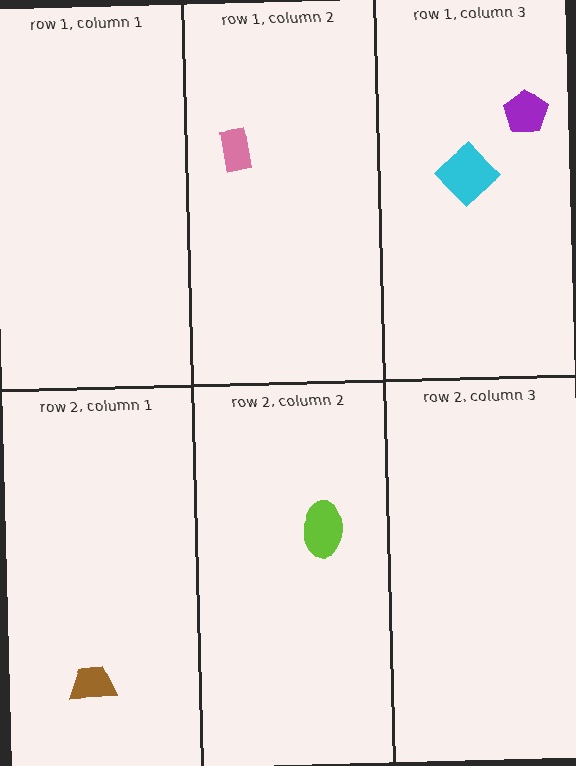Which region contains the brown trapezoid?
The row 2, column 1 region.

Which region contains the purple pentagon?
The row 1, column 3 region.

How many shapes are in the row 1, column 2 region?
1.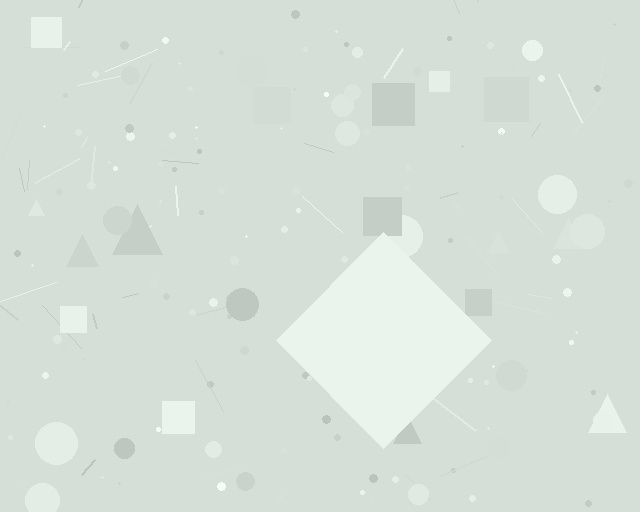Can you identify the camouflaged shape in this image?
The camouflaged shape is a diamond.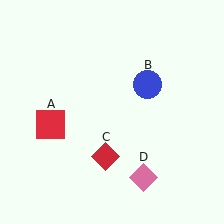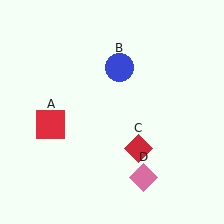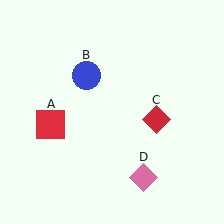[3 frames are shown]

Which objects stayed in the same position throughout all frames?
Red square (object A) and pink diamond (object D) remained stationary.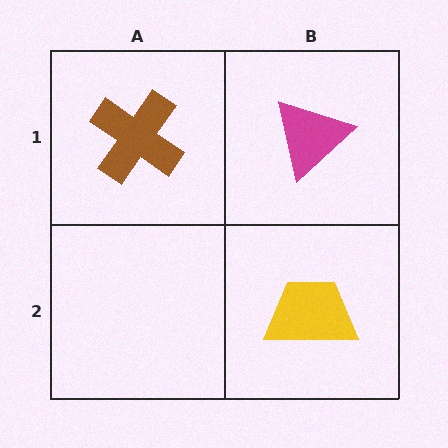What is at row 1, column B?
A magenta triangle.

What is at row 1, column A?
A brown cross.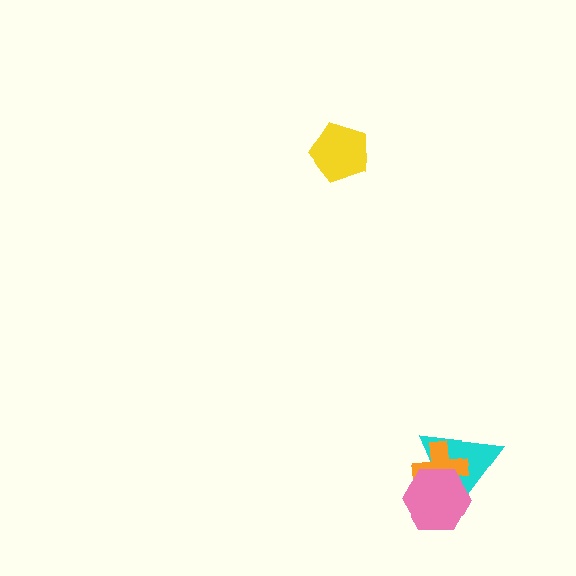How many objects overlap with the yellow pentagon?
0 objects overlap with the yellow pentagon.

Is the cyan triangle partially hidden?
Yes, it is partially covered by another shape.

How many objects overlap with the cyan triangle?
2 objects overlap with the cyan triangle.